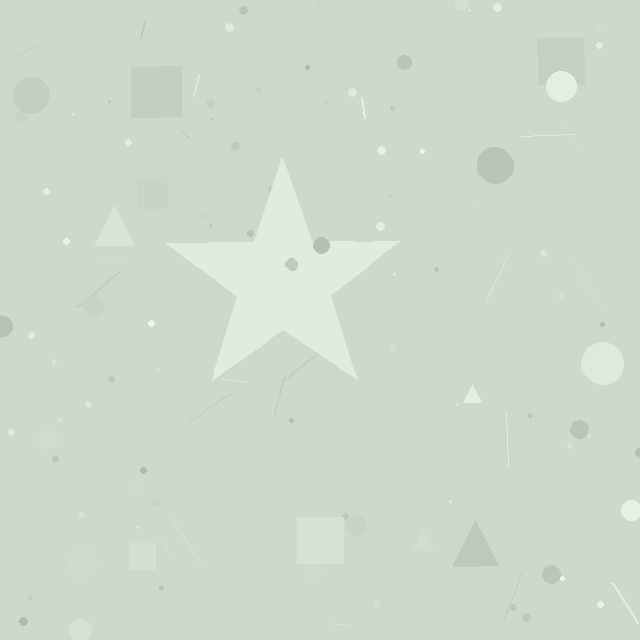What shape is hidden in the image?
A star is hidden in the image.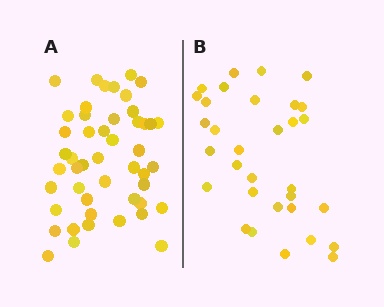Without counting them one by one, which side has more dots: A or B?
Region A (the left region) has more dots.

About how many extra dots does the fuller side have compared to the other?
Region A has approximately 15 more dots than region B.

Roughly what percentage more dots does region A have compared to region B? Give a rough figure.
About 50% more.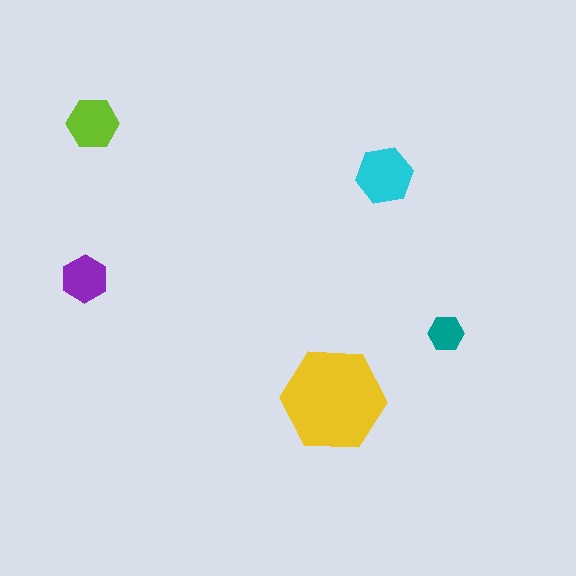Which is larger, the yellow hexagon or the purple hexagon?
The yellow one.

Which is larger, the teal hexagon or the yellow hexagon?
The yellow one.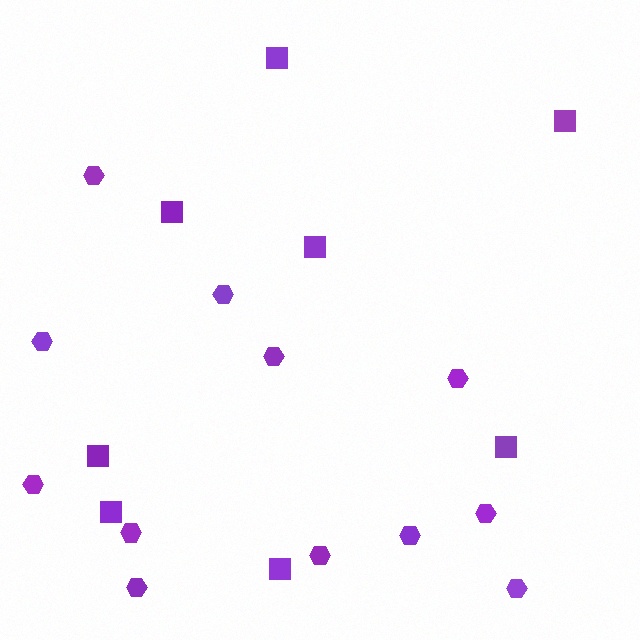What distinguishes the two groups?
There are 2 groups: one group of squares (8) and one group of hexagons (12).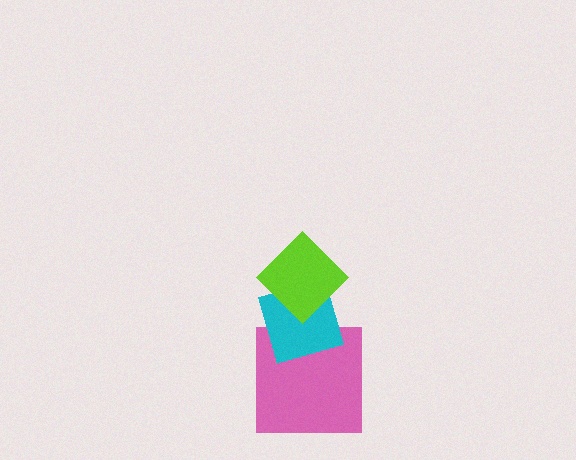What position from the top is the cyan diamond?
The cyan diamond is 2nd from the top.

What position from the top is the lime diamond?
The lime diamond is 1st from the top.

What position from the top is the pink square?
The pink square is 3rd from the top.